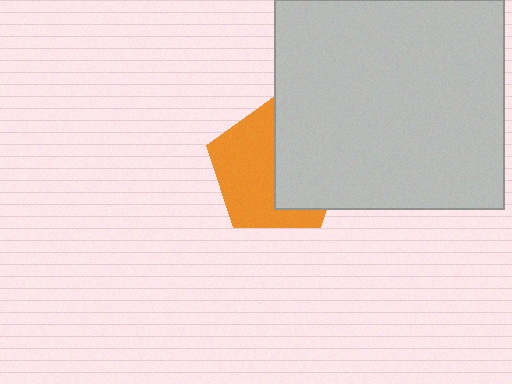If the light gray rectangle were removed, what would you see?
You would see the complete orange pentagon.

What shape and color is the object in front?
The object in front is a light gray rectangle.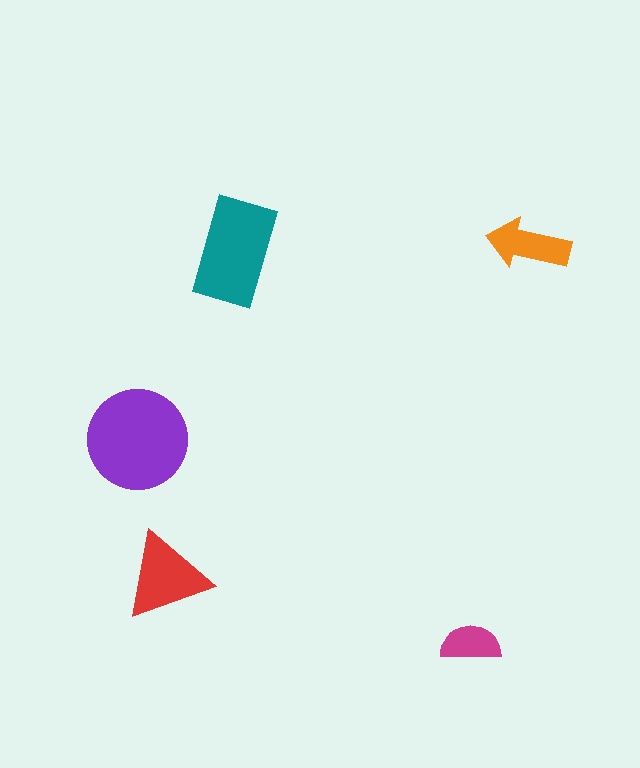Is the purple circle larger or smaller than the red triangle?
Larger.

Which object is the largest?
The purple circle.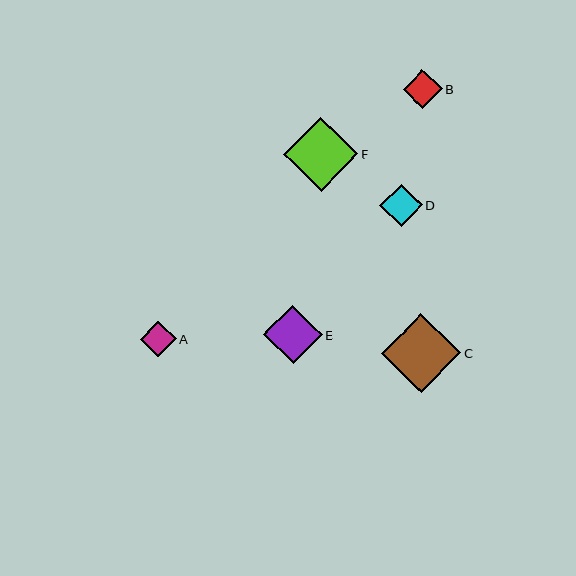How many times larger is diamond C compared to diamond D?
Diamond C is approximately 1.9 times the size of diamond D.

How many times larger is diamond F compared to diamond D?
Diamond F is approximately 1.7 times the size of diamond D.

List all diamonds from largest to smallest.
From largest to smallest: C, F, E, D, B, A.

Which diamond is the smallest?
Diamond A is the smallest with a size of approximately 36 pixels.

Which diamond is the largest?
Diamond C is the largest with a size of approximately 79 pixels.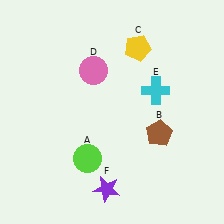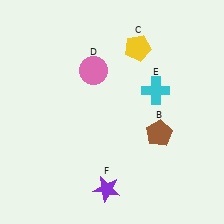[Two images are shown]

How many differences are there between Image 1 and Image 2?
There is 1 difference between the two images.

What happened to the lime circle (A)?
The lime circle (A) was removed in Image 2. It was in the bottom-left area of Image 1.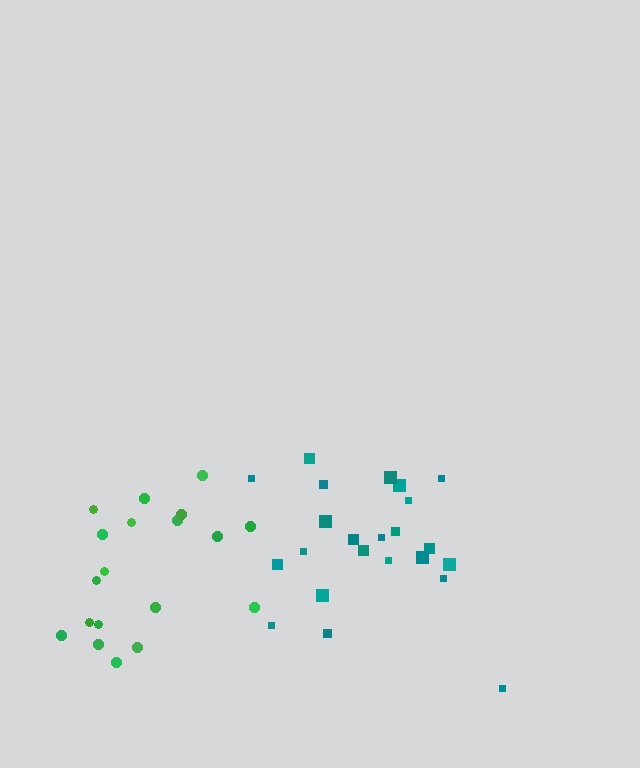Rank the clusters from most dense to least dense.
teal, green.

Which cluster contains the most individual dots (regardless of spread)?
Teal (23).